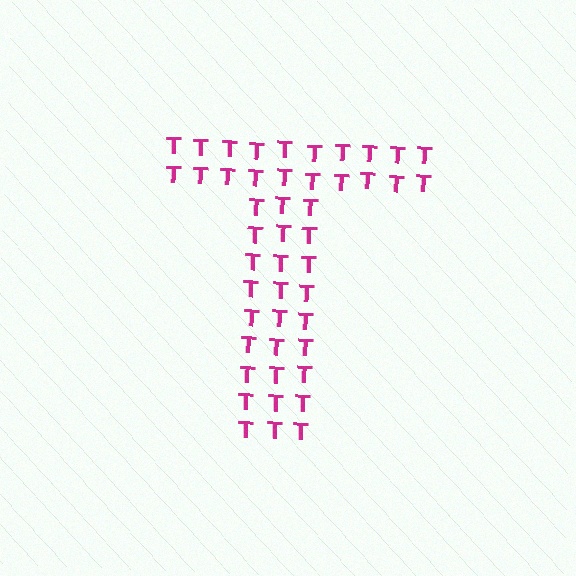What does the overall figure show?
The overall figure shows the letter T.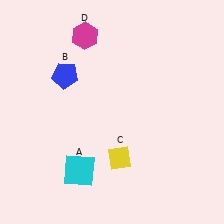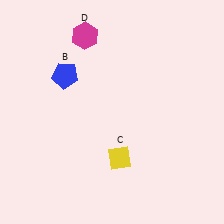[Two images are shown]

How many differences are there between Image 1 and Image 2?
There is 1 difference between the two images.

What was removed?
The cyan square (A) was removed in Image 2.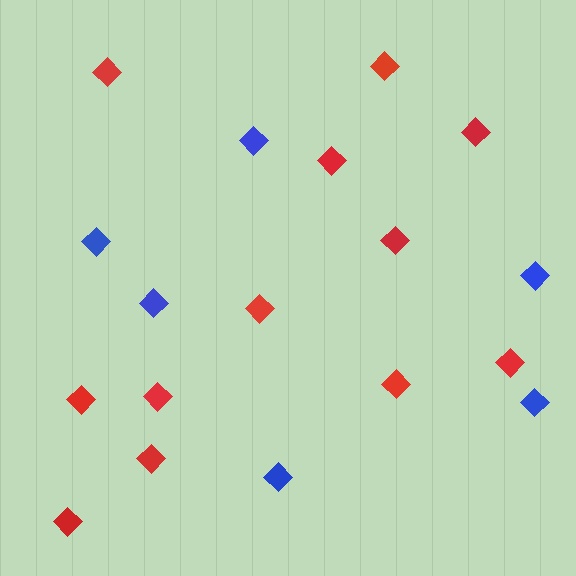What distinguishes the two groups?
There are 2 groups: one group of blue diamonds (6) and one group of red diamonds (12).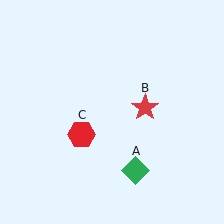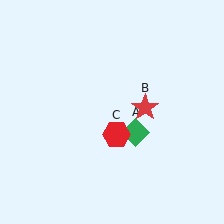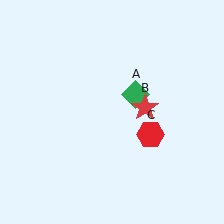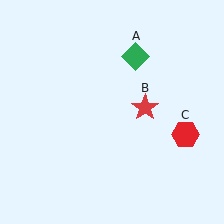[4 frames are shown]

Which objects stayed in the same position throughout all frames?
Red star (object B) remained stationary.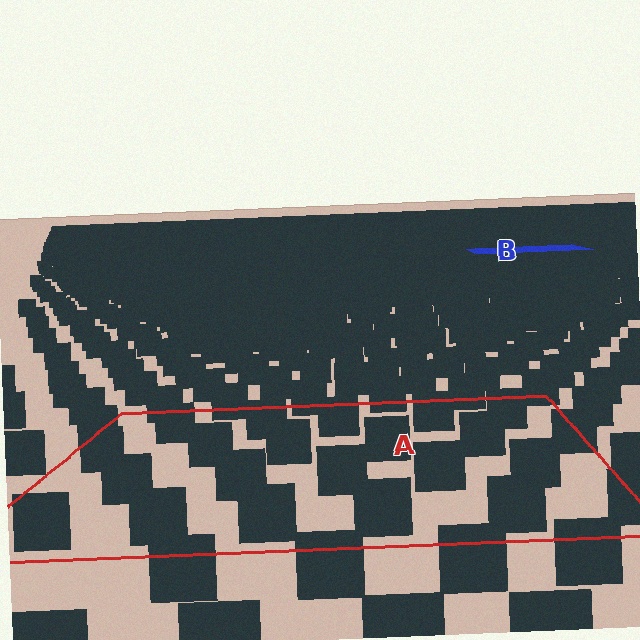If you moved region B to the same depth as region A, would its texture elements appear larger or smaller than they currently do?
They would appear larger. At a closer depth, the same texture elements are projected at a bigger on-screen size.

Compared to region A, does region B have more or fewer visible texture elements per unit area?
Region B has more texture elements per unit area — they are packed more densely because it is farther away.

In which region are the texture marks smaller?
The texture marks are smaller in region B, because it is farther away.